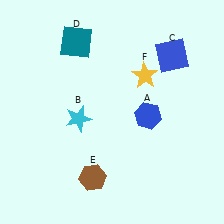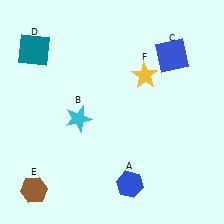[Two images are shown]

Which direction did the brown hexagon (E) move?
The brown hexagon (E) moved left.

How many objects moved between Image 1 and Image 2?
3 objects moved between the two images.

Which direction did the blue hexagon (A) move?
The blue hexagon (A) moved down.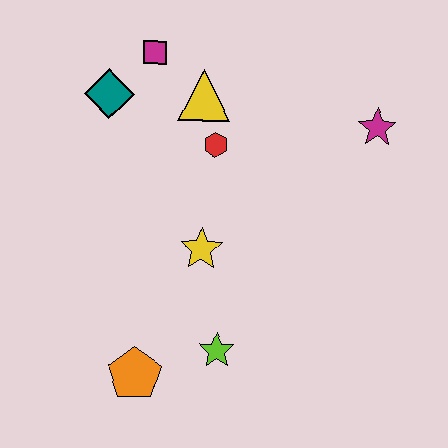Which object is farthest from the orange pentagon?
The magenta star is farthest from the orange pentagon.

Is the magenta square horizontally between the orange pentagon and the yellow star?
Yes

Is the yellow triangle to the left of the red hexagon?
Yes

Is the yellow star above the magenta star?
No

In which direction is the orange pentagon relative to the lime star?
The orange pentagon is to the left of the lime star.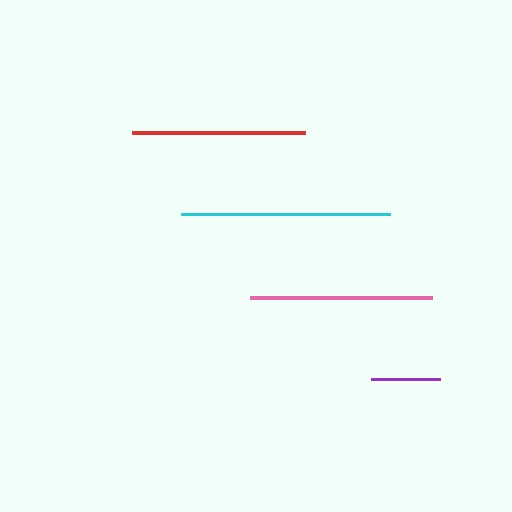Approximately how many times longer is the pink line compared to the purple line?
The pink line is approximately 2.7 times the length of the purple line.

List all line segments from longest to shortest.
From longest to shortest: cyan, pink, red, purple.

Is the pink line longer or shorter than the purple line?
The pink line is longer than the purple line.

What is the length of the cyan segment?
The cyan segment is approximately 209 pixels long.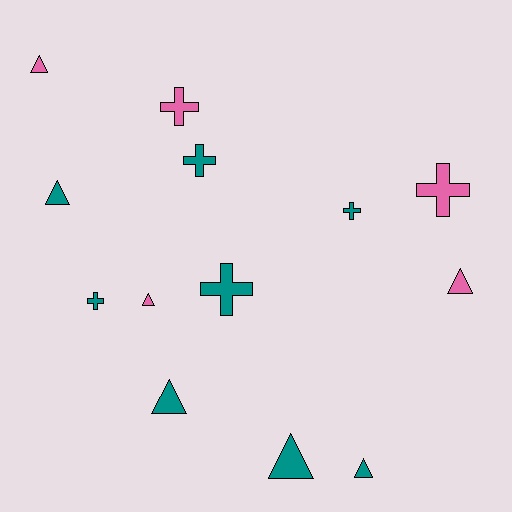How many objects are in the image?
There are 13 objects.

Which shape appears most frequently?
Triangle, with 7 objects.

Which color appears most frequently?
Teal, with 8 objects.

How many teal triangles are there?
There are 4 teal triangles.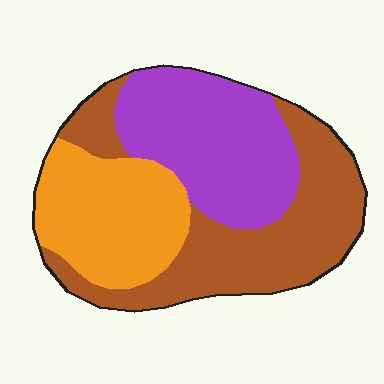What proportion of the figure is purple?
Purple takes up about one third (1/3) of the figure.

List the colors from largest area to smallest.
From largest to smallest: brown, purple, orange.